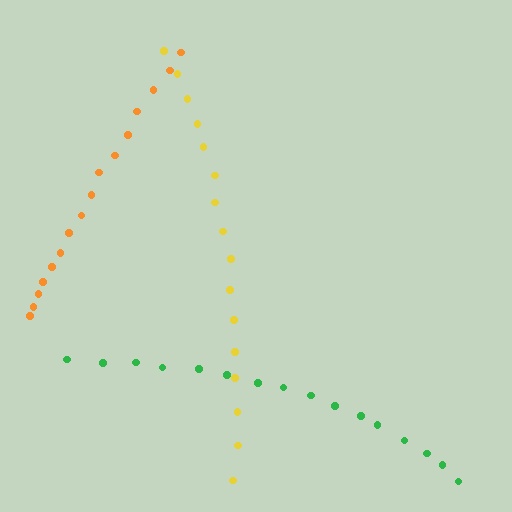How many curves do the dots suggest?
There are 3 distinct paths.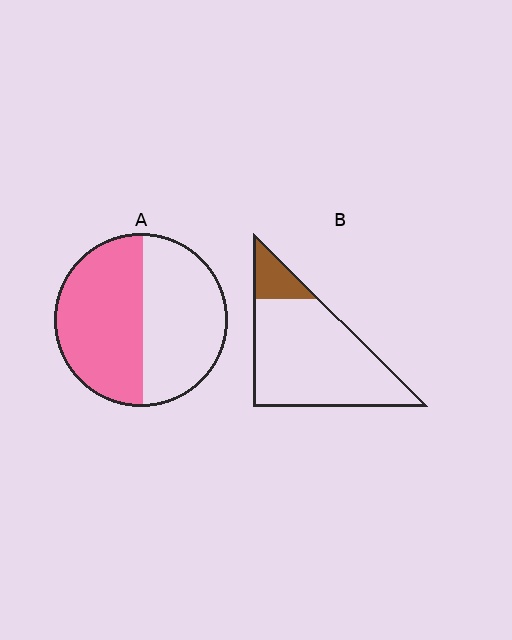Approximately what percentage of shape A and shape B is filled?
A is approximately 50% and B is approximately 15%.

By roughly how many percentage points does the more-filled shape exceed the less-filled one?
By roughly 35 percentage points (A over B).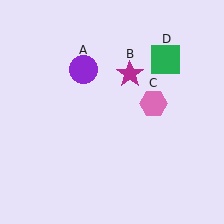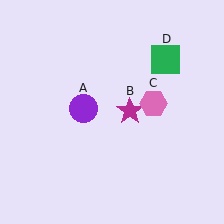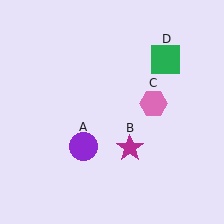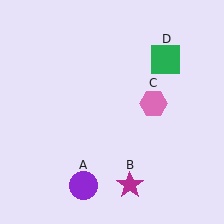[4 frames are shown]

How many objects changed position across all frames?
2 objects changed position: purple circle (object A), magenta star (object B).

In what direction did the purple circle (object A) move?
The purple circle (object A) moved down.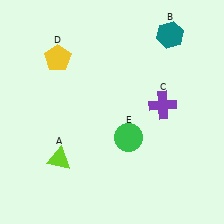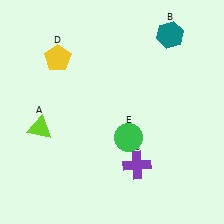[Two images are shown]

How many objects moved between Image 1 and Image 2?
2 objects moved between the two images.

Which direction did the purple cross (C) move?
The purple cross (C) moved down.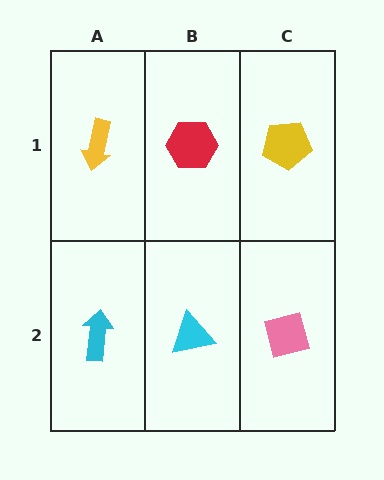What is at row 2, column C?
A pink square.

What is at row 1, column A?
A yellow arrow.